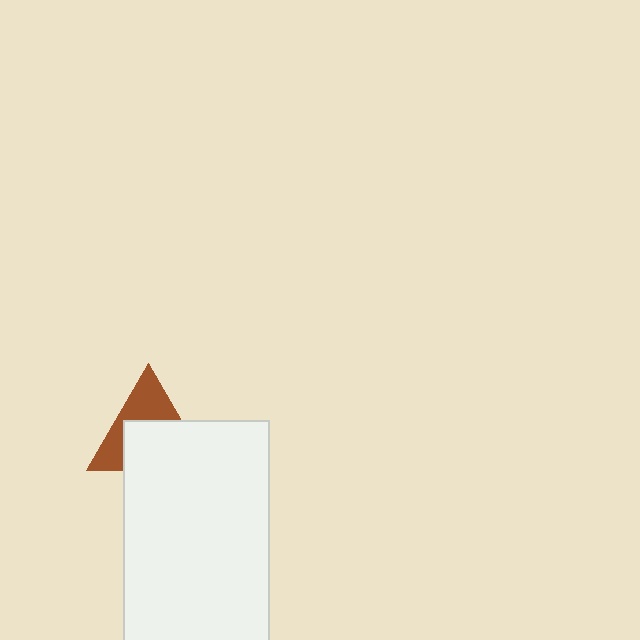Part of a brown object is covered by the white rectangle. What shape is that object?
It is a triangle.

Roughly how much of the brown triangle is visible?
A small part of it is visible (roughly 45%).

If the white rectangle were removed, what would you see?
You would see the complete brown triangle.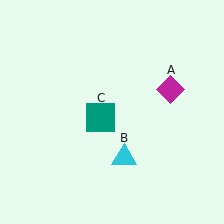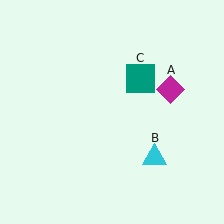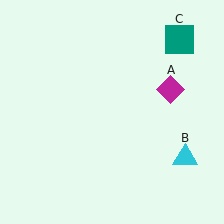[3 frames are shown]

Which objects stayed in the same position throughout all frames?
Magenta diamond (object A) remained stationary.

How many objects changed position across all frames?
2 objects changed position: cyan triangle (object B), teal square (object C).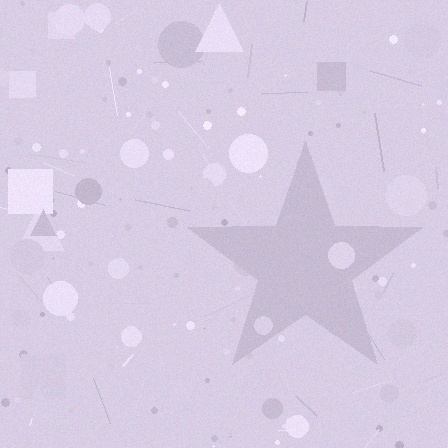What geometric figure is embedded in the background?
A star is embedded in the background.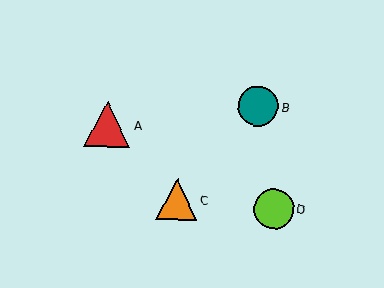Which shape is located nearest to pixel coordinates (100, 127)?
The red triangle (labeled A) at (107, 124) is nearest to that location.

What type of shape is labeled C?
Shape C is an orange triangle.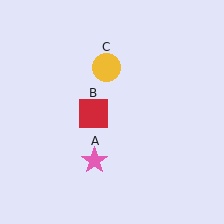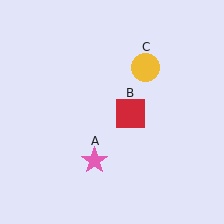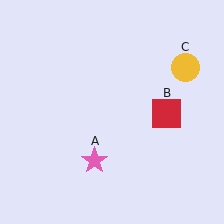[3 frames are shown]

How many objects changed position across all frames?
2 objects changed position: red square (object B), yellow circle (object C).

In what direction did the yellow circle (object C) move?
The yellow circle (object C) moved right.